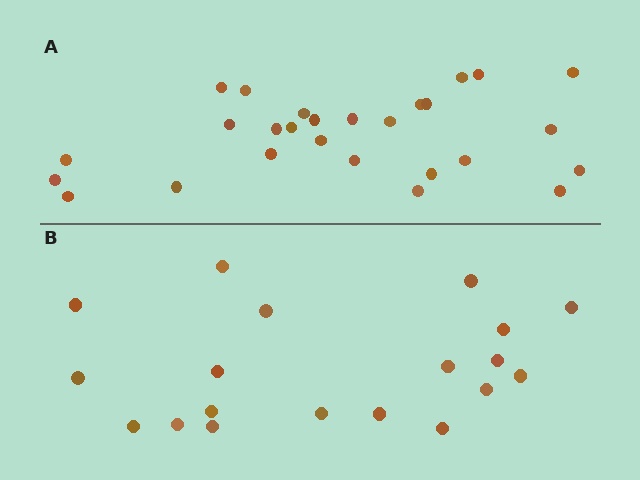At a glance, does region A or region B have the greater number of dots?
Region A (the top region) has more dots.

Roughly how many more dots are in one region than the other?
Region A has roughly 8 or so more dots than region B.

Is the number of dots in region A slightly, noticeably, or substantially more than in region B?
Region A has noticeably more, but not dramatically so. The ratio is roughly 1.4 to 1.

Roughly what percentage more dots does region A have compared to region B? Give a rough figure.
About 40% more.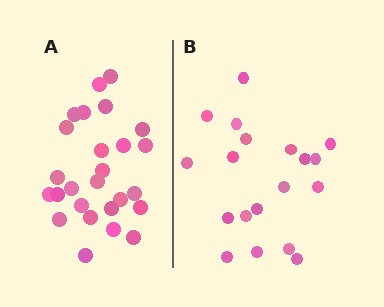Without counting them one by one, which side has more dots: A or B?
Region A (the left region) has more dots.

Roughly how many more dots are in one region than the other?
Region A has roughly 8 or so more dots than region B.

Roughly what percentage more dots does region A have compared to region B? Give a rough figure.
About 35% more.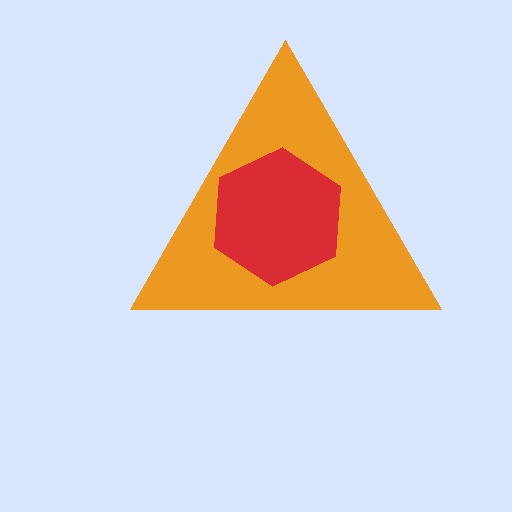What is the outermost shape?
The orange triangle.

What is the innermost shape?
The red hexagon.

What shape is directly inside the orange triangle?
The red hexagon.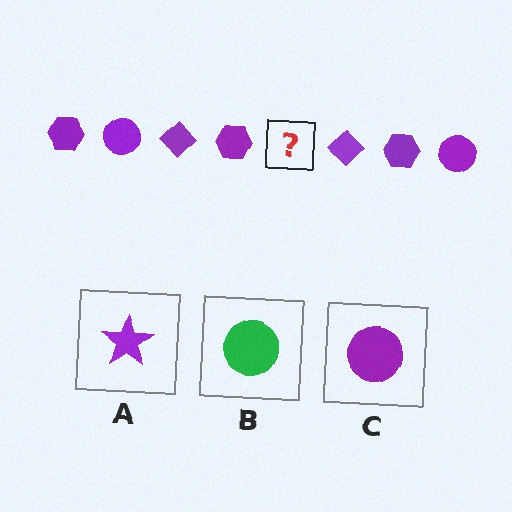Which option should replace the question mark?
Option C.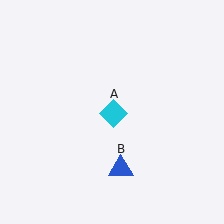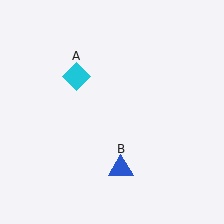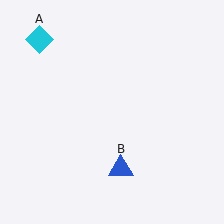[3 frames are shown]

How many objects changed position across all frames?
1 object changed position: cyan diamond (object A).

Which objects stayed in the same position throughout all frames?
Blue triangle (object B) remained stationary.